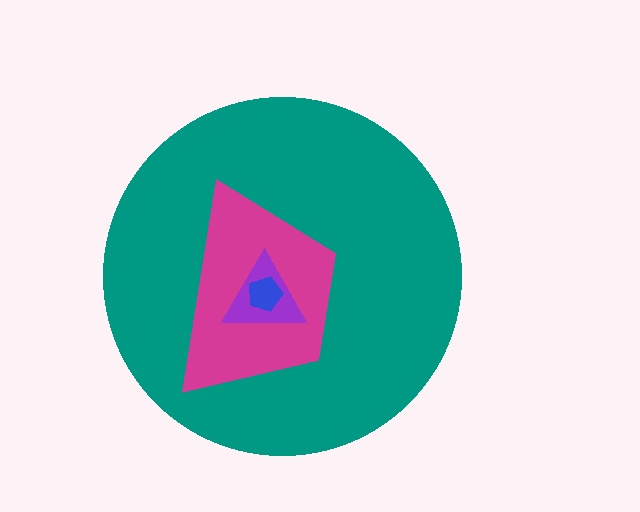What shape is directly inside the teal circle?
The magenta trapezoid.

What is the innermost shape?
The blue pentagon.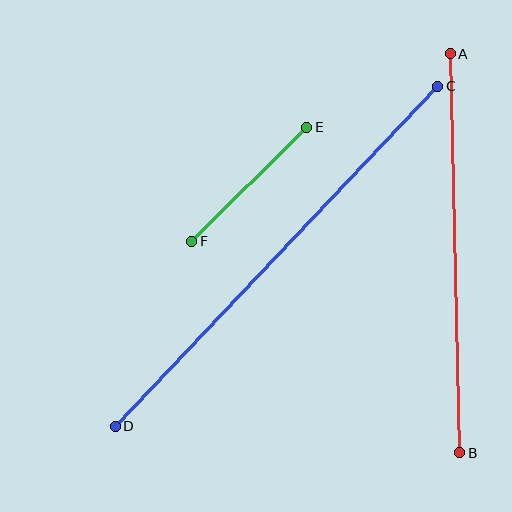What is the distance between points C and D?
The distance is approximately 469 pixels.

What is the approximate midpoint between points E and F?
The midpoint is at approximately (249, 184) pixels.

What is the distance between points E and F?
The distance is approximately 161 pixels.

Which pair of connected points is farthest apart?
Points C and D are farthest apart.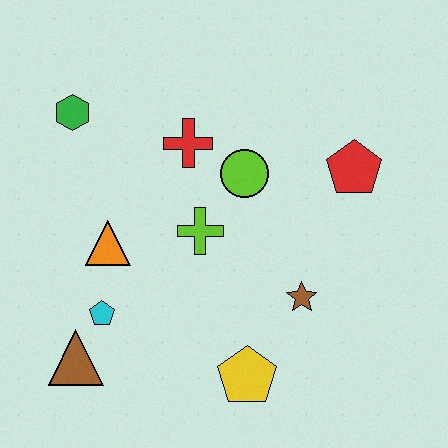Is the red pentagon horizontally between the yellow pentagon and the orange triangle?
No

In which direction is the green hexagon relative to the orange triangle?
The green hexagon is above the orange triangle.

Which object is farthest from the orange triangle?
The red pentagon is farthest from the orange triangle.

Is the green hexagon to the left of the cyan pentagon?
Yes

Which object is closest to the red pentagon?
The lime circle is closest to the red pentagon.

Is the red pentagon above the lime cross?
Yes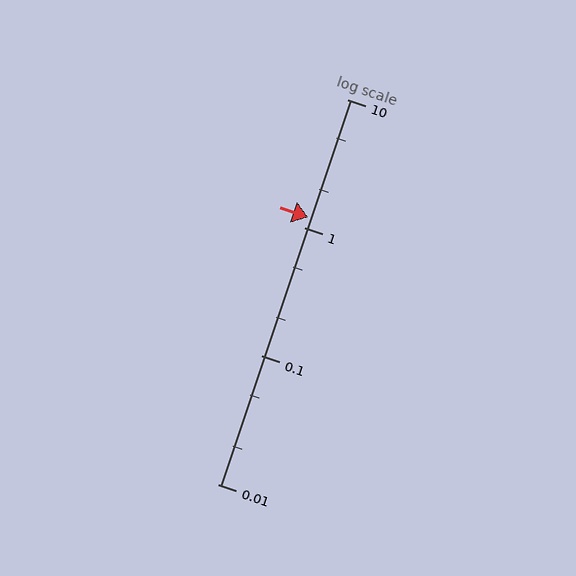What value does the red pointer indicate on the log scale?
The pointer indicates approximately 1.2.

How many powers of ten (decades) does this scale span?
The scale spans 3 decades, from 0.01 to 10.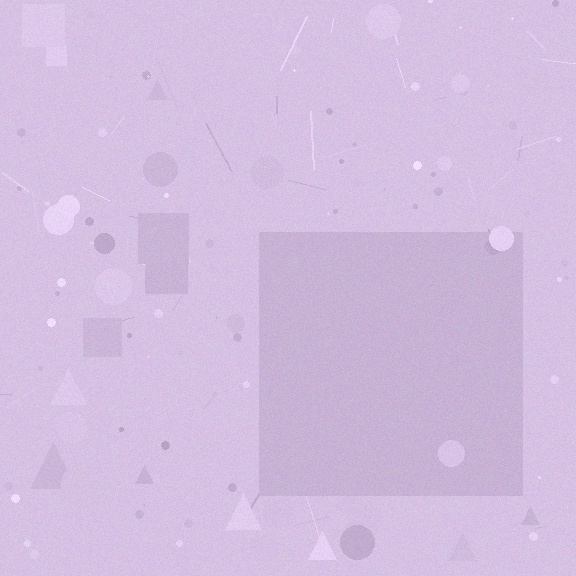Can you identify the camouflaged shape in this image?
The camouflaged shape is a square.